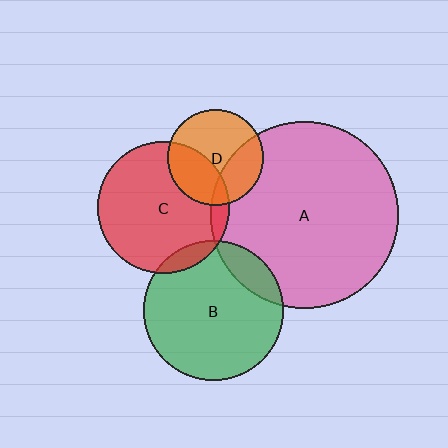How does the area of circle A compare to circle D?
Approximately 3.8 times.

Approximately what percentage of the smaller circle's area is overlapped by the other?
Approximately 35%.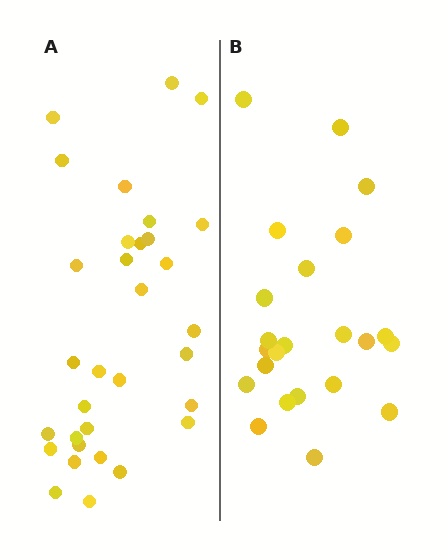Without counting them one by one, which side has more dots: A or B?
Region A (the left region) has more dots.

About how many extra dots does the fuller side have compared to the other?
Region A has roughly 8 or so more dots than region B.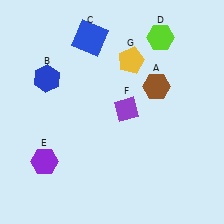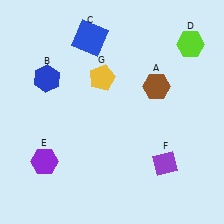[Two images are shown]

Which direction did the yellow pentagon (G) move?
The yellow pentagon (G) moved left.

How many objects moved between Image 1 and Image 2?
3 objects moved between the two images.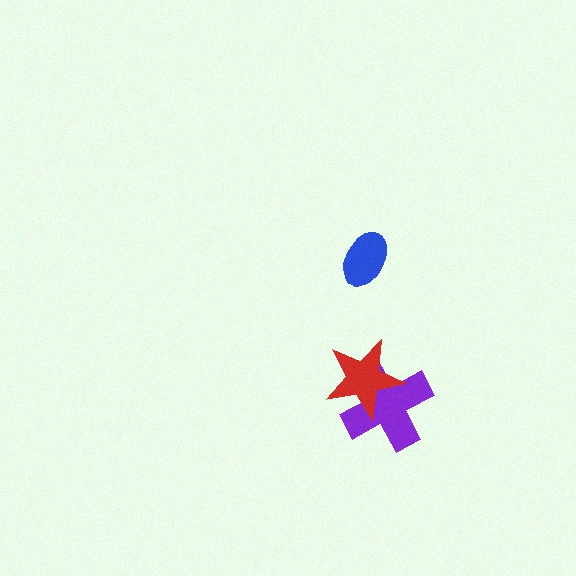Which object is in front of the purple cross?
The red star is in front of the purple cross.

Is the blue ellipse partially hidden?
No, no other shape covers it.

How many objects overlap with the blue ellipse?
0 objects overlap with the blue ellipse.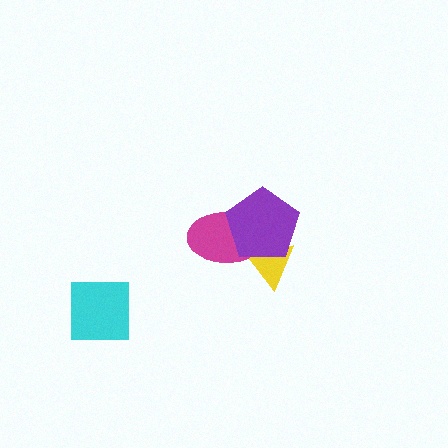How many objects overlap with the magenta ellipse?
2 objects overlap with the magenta ellipse.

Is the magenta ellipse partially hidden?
Yes, it is partially covered by another shape.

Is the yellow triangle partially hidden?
Yes, it is partially covered by another shape.